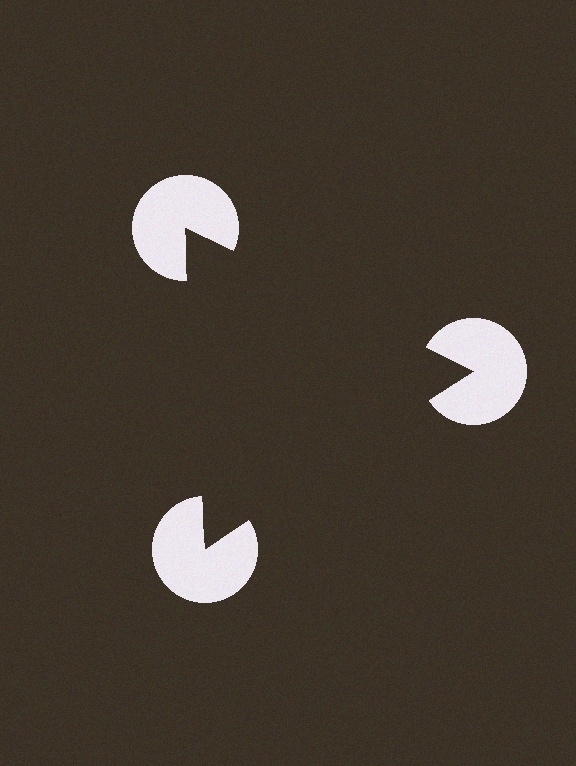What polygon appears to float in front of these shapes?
An illusory triangle — its edges are inferred from the aligned wedge cuts in the pac-man discs, not physically drawn.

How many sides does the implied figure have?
3 sides.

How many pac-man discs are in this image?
There are 3 — one at each vertex of the illusory triangle.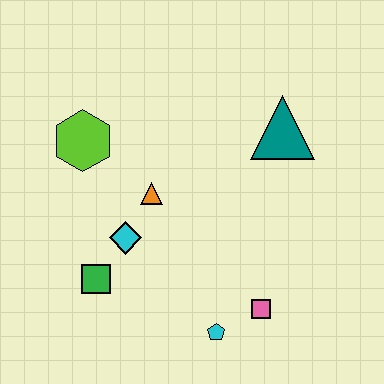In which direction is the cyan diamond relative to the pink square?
The cyan diamond is to the left of the pink square.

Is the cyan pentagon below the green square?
Yes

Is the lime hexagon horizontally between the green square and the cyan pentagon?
No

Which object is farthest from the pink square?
The lime hexagon is farthest from the pink square.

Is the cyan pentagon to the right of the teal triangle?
No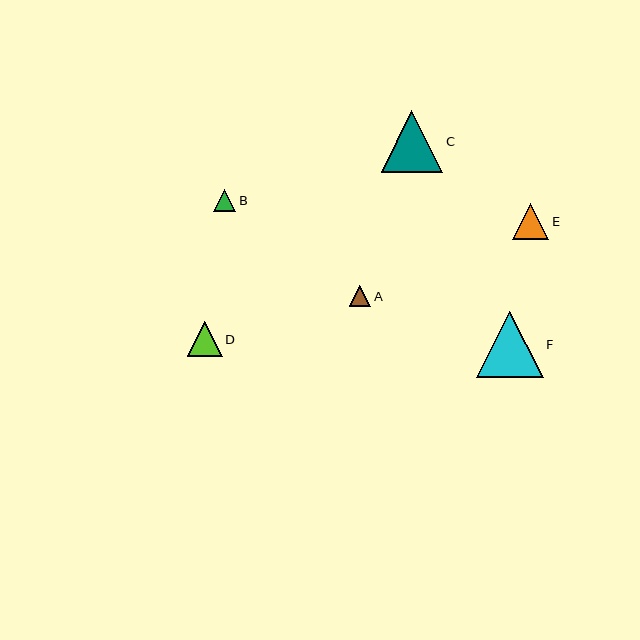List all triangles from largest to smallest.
From largest to smallest: F, C, E, D, B, A.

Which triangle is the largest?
Triangle F is the largest with a size of approximately 67 pixels.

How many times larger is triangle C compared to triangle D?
Triangle C is approximately 1.7 times the size of triangle D.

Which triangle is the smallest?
Triangle A is the smallest with a size of approximately 22 pixels.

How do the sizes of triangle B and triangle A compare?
Triangle B and triangle A are approximately the same size.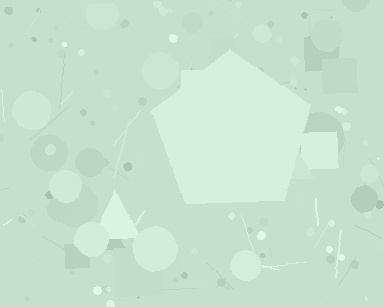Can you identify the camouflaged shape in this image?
The camouflaged shape is a pentagon.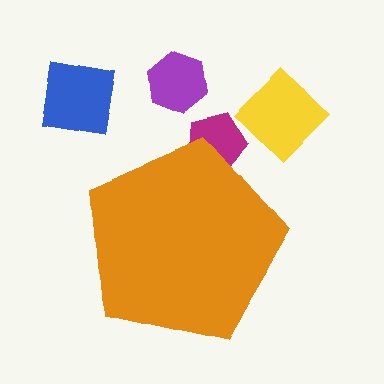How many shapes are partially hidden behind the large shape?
1 shape is partially hidden.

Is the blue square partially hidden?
No, the blue square is fully visible.